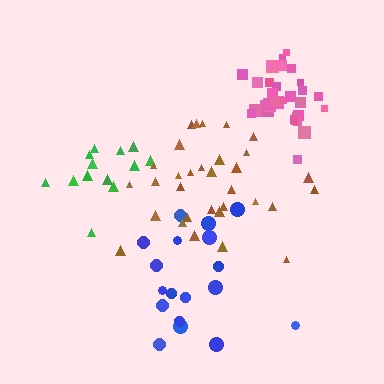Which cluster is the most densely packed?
Pink.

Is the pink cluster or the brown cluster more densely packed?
Pink.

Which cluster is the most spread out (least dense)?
Blue.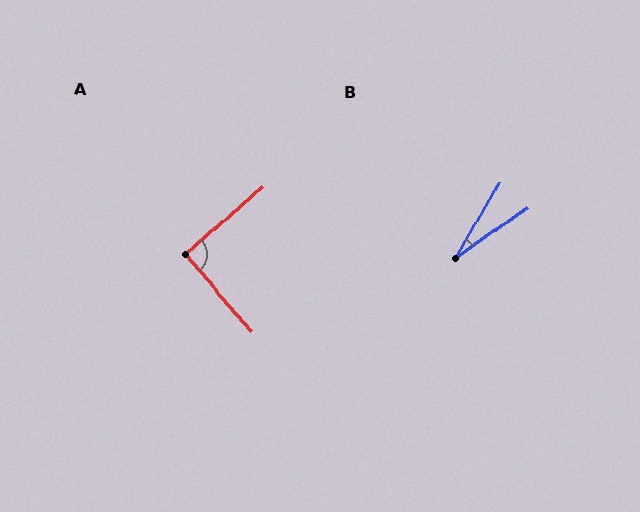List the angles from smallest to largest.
B (25°), A (90°).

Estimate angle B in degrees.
Approximately 25 degrees.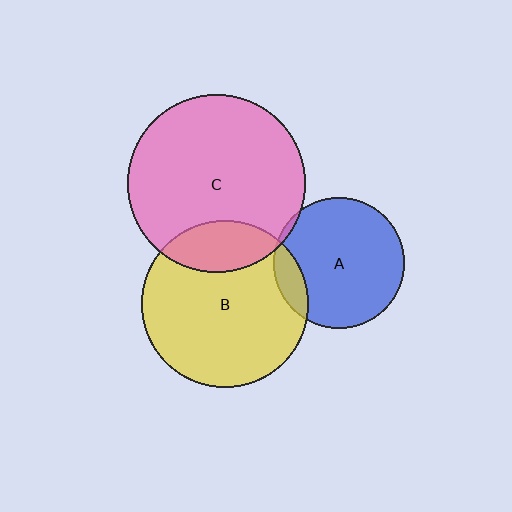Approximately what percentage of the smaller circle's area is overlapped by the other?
Approximately 20%.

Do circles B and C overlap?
Yes.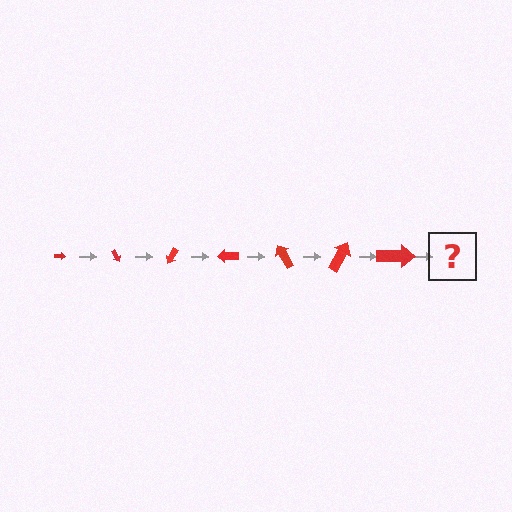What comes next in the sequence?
The next element should be an arrow, larger than the previous one and rotated 420 degrees from the start.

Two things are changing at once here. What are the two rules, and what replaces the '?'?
The two rules are that the arrow grows larger each step and it rotates 60 degrees each step. The '?' should be an arrow, larger than the previous one and rotated 420 degrees from the start.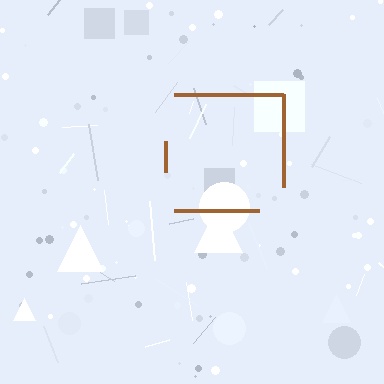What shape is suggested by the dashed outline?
The dashed outline suggests a square.